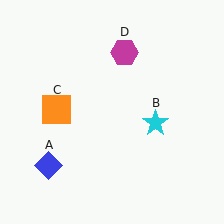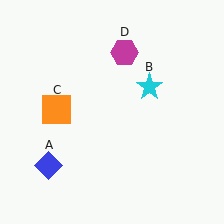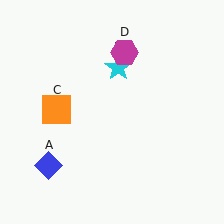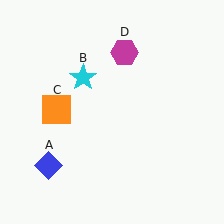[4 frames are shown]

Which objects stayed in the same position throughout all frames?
Blue diamond (object A) and orange square (object C) and magenta hexagon (object D) remained stationary.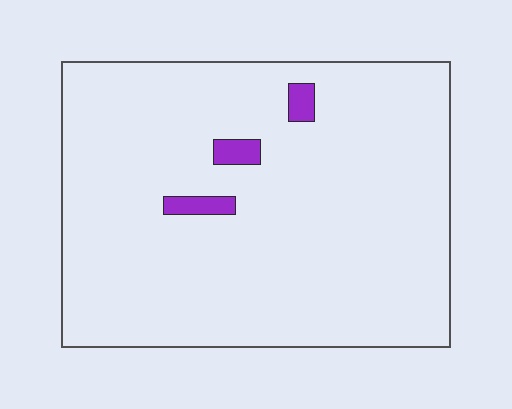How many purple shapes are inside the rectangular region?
3.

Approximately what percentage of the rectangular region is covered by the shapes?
Approximately 5%.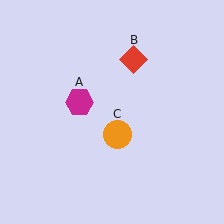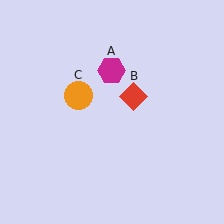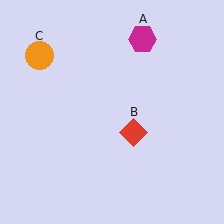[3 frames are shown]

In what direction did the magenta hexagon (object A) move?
The magenta hexagon (object A) moved up and to the right.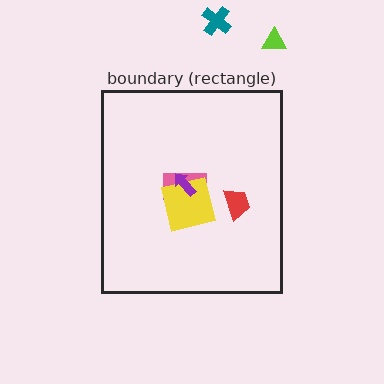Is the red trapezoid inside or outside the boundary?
Inside.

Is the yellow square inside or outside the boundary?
Inside.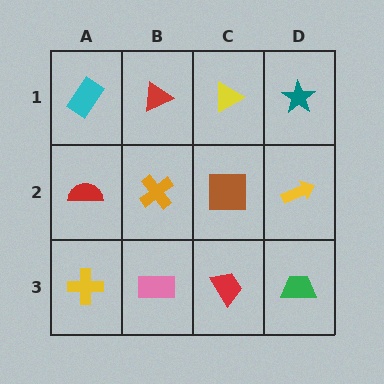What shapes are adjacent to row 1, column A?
A red semicircle (row 2, column A), a red triangle (row 1, column B).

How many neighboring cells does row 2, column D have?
3.